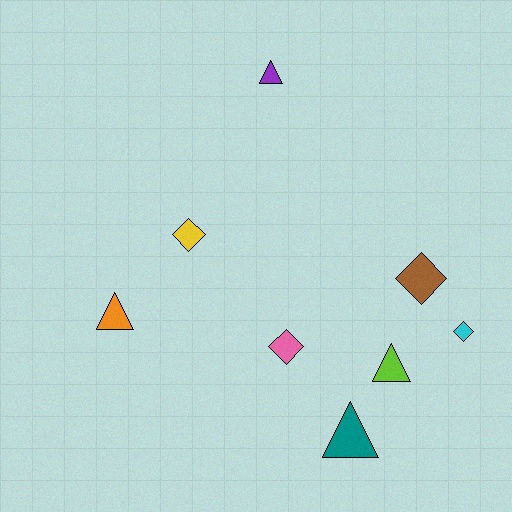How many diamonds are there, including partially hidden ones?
There are 4 diamonds.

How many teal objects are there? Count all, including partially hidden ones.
There is 1 teal object.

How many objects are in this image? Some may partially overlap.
There are 8 objects.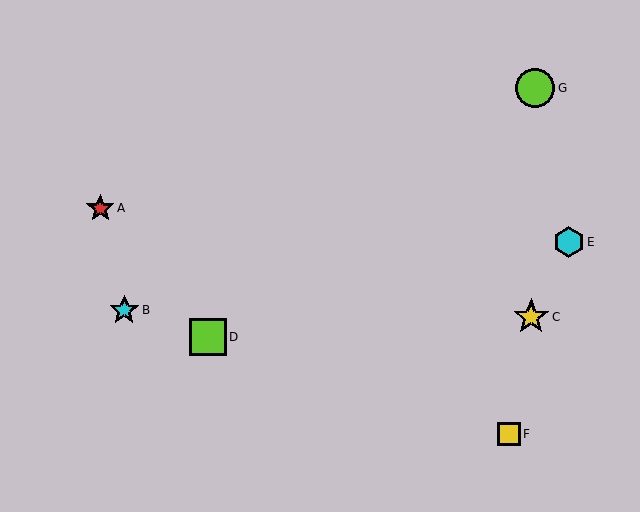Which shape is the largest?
The lime circle (labeled G) is the largest.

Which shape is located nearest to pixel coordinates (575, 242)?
The cyan hexagon (labeled E) at (569, 242) is nearest to that location.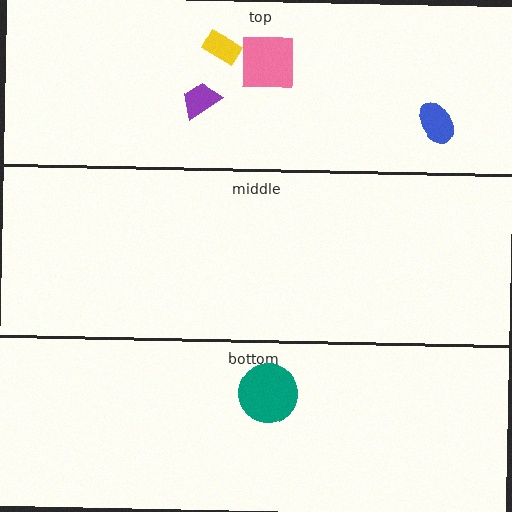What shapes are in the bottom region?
The teal circle.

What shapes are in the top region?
The purple trapezoid, the pink square, the yellow rectangle, the blue ellipse.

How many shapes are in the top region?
4.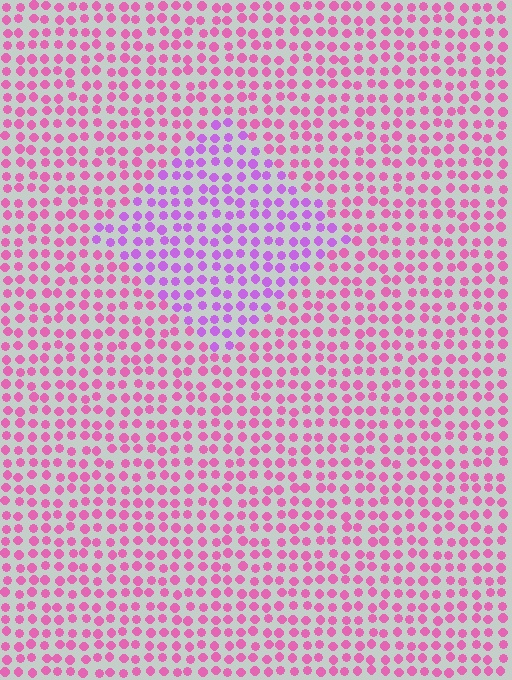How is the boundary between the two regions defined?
The boundary is defined purely by a slight shift in hue (about 37 degrees). Spacing, size, and orientation are identical on both sides.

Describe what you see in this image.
The image is filled with small pink elements in a uniform arrangement. A diamond-shaped region is visible where the elements are tinted to a slightly different hue, forming a subtle color boundary.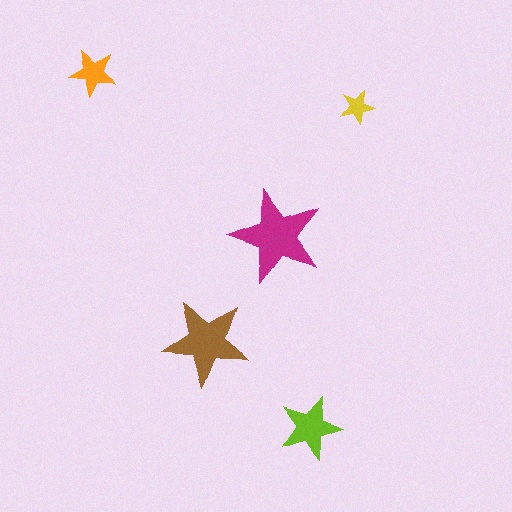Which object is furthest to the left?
The orange star is leftmost.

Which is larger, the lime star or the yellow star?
The lime one.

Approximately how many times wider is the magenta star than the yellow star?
About 2.5 times wider.